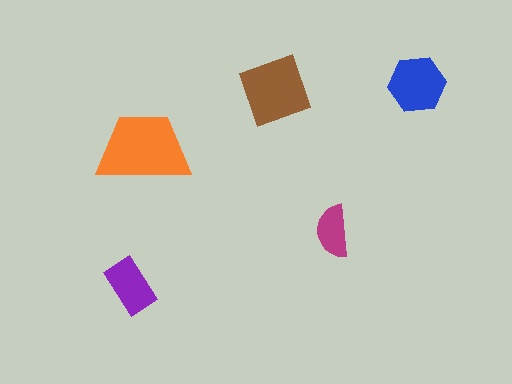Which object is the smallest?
The magenta semicircle.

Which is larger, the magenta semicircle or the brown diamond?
The brown diamond.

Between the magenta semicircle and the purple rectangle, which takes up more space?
The purple rectangle.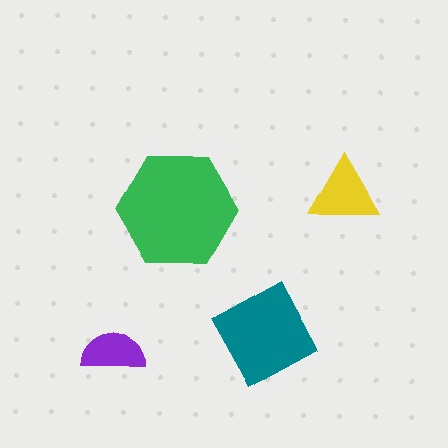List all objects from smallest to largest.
The purple semicircle, the yellow triangle, the teal square, the green hexagon.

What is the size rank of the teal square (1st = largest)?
2nd.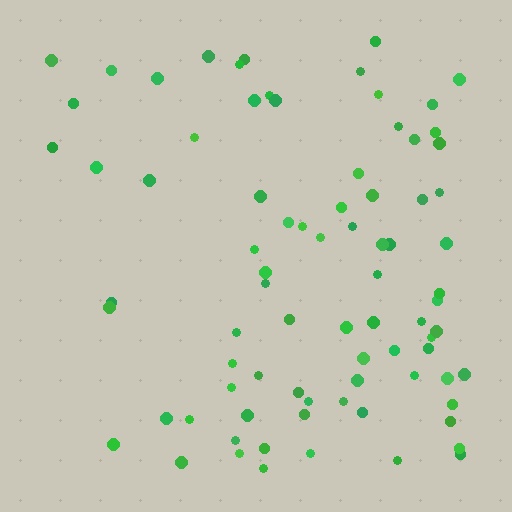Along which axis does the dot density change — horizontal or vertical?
Horizontal.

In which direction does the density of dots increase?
From left to right, with the right side densest.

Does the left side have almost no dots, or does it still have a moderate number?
Still a moderate number, just noticeably fewer than the right.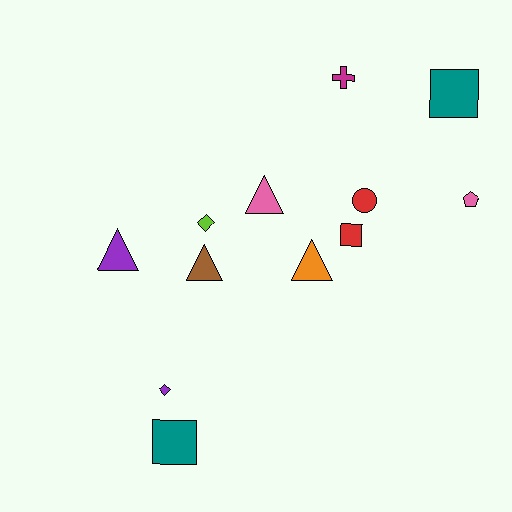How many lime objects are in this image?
There is 1 lime object.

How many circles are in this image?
There is 1 circle.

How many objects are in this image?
There are 12 objects.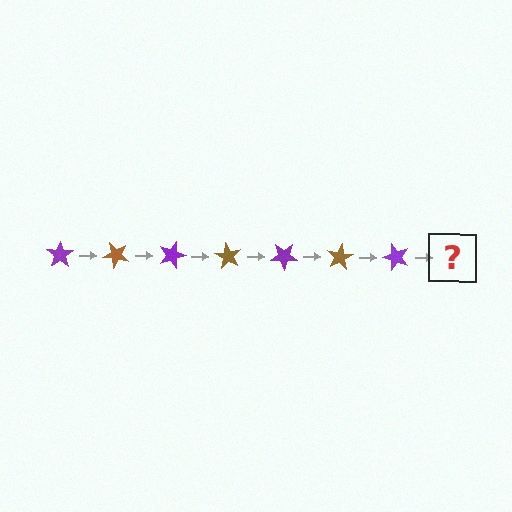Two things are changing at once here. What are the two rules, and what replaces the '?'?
The two rules are that it rotates 45 degrees each step and the color cycles through purple and brown. The '?' should be a brown star, rotated 315 degrees from the start.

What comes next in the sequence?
The next element should be a brown star, rotated 315 degrees from the start.